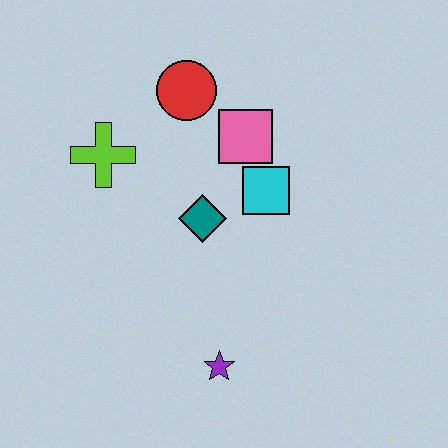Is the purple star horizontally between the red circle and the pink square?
Yes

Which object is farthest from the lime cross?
The purple star is farthest from the lime cross.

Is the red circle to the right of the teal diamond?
No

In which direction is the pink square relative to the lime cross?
The pink square is to the right of the lime cross.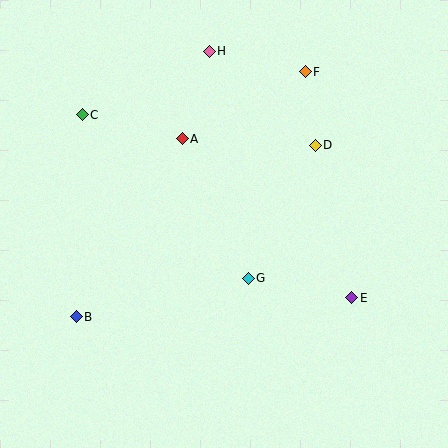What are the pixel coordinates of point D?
Point D is at (315, 145).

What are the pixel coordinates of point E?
Point E is at (351, 298).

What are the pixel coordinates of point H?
Point H is at (209, 51).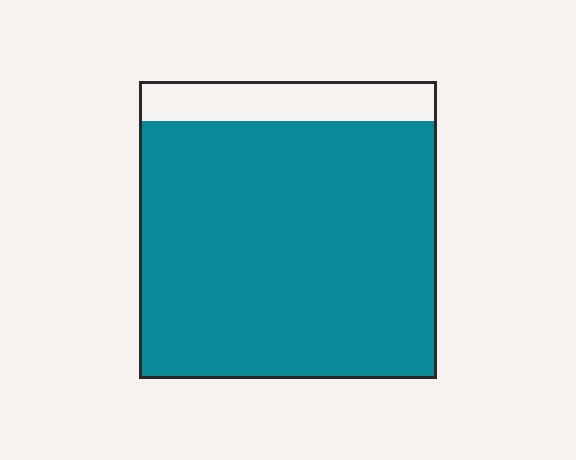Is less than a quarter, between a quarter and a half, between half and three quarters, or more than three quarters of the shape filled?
More than three quarters.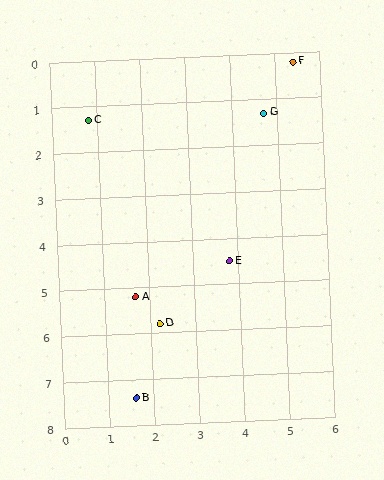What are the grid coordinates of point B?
Point B is at approximately (1.6, 7.4).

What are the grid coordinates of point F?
Point F is at approximately (5.4, 0.2).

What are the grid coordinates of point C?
Point C is at approximately (0.8, 1.3).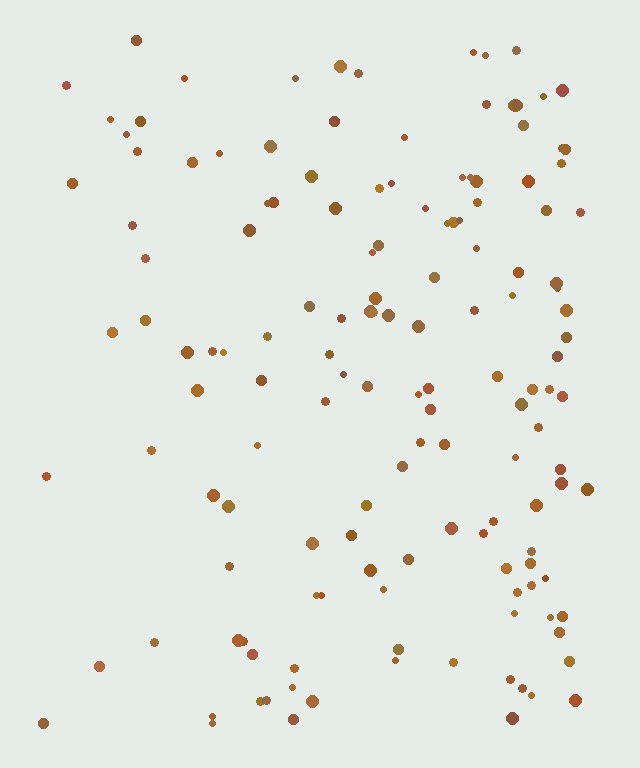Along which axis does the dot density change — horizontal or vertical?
Horizontal.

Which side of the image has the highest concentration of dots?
The right.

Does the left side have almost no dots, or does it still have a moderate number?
Still a moderate number, just noticeably fewer than the right.